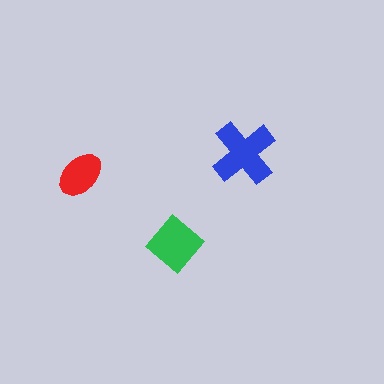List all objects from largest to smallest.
The blue cross, the green diamond, the red ellipse.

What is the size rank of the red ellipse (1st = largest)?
3rd.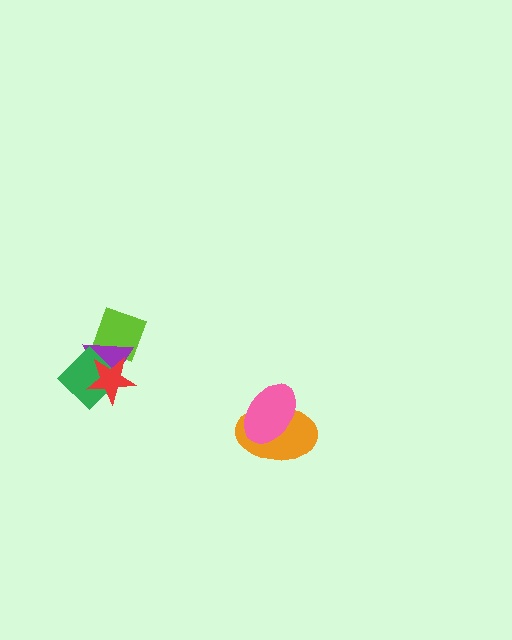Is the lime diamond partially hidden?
Yes, it is partially covered by another shape.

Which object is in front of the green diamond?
The red star is in front of the green diamond.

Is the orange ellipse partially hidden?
Yes, it is partially covered by another shape.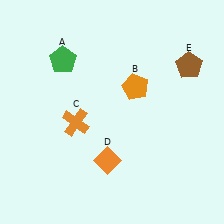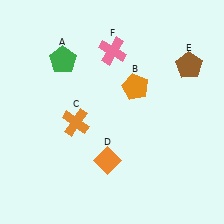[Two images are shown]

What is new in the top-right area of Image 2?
A pink cross (F) was added in the top-right area of Image 2.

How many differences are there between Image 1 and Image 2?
There is 1 difference between the two images.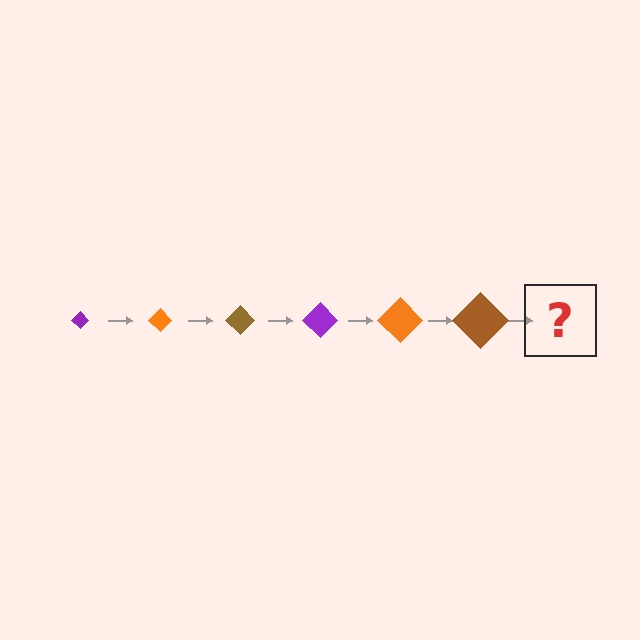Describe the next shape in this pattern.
It should be a purple diamond, larger than the previous one.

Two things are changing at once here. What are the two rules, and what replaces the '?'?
The two rules are that the diamond grows larger each step and the color cycles through purple, orange, and brown. The '?' should be a purple diamond, larger than the previous one.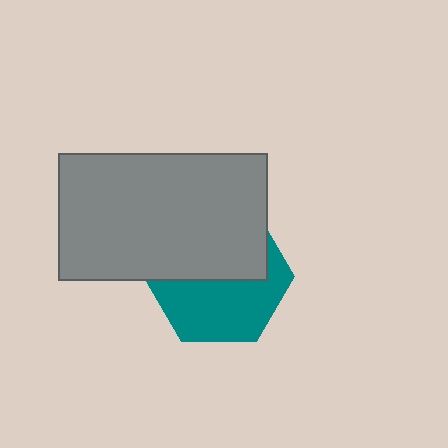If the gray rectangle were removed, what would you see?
You would see the complete teal hexagon.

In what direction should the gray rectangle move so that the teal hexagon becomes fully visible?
The gray rectangle should move up. That is the shortest direction to clear the overlap and leave the teal hexagon fully visible.